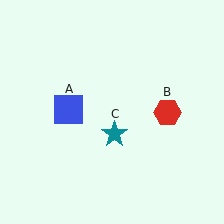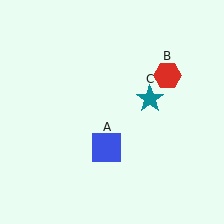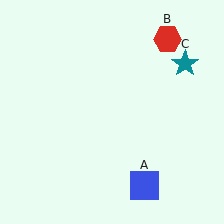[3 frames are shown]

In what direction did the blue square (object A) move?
The blue square (object A) moved down and to the right.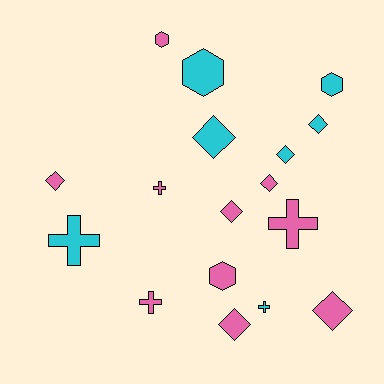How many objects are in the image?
There are 17 objects.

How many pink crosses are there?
There are 3 pink crosses.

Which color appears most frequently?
Pink, with 10 objects.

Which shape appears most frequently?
Diamond, with 8 objects.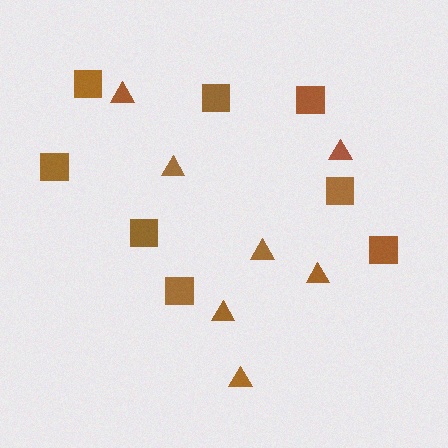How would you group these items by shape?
There are 2 groups: one group of squares (8) and one group of triangles (7).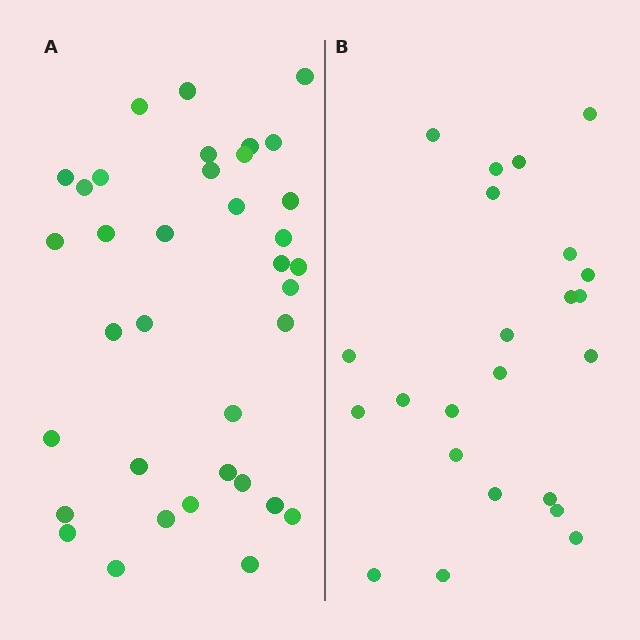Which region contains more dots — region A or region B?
Region A (the left region) has more dots.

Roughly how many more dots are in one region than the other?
Region A has approximately 15 more dots than region B.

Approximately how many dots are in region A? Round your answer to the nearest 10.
About 40 dots. (The exact count is 36, which rounds to 40.)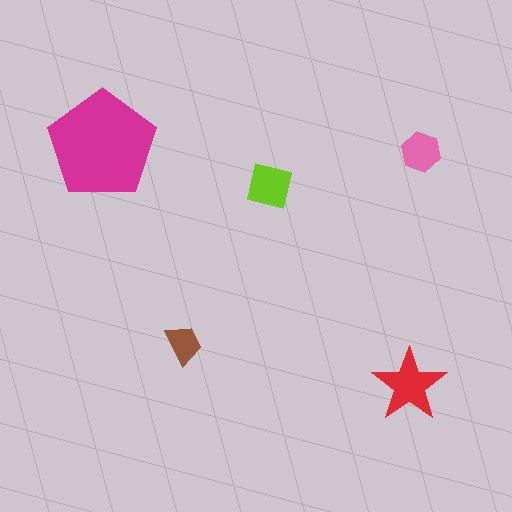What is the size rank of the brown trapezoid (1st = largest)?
5th.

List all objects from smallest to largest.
The brown trapezoid, the pink hexagon, the lime square, the red star, the magenta pentagon.